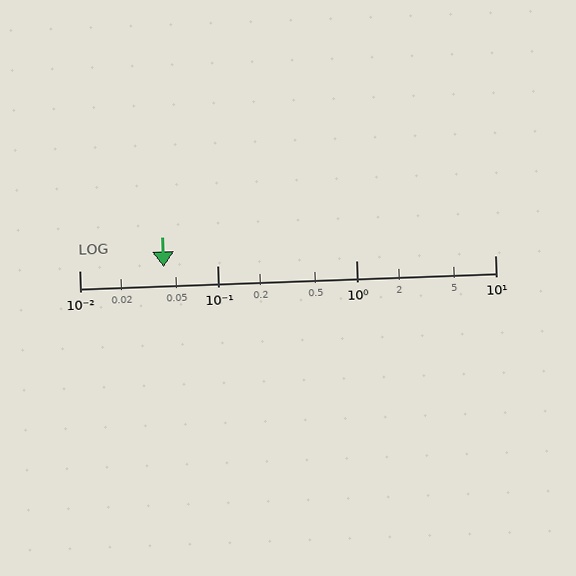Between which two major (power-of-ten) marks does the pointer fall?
The pointer is between 0.01 and 0.1.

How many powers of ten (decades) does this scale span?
The scale spans 3 decades, from 0.01 to 10.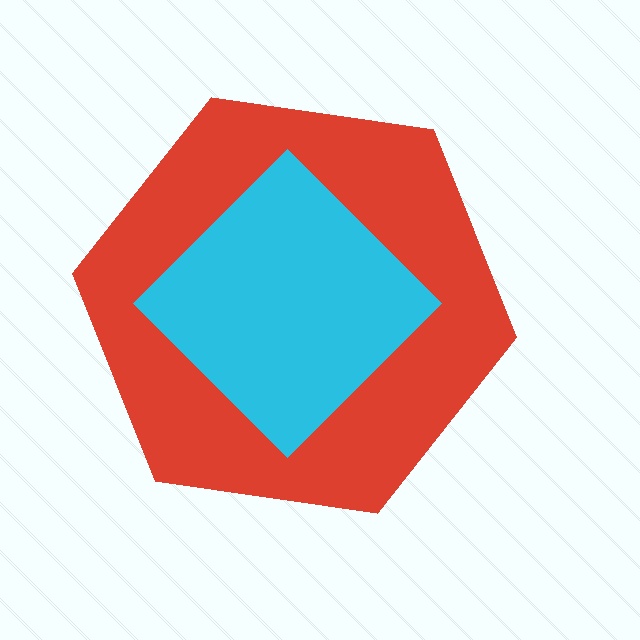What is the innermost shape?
The cyan diamond.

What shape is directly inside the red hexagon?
The cyan diamond.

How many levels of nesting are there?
2.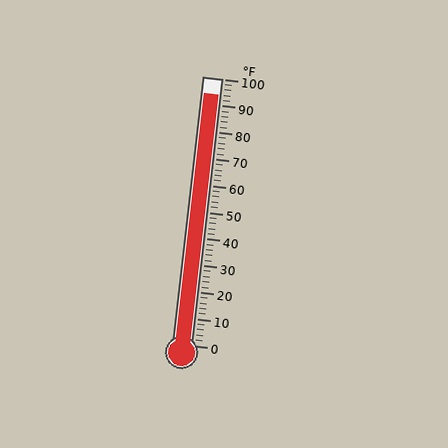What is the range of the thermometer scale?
The thermometer scale ranges from 0°F to 100°F.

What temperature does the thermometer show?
The thermometer shows approximately 94°F.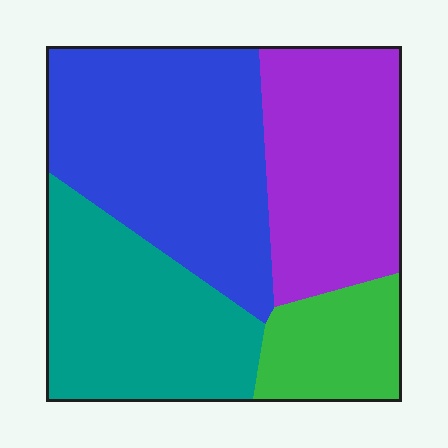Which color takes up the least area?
Green, at roughly 10%.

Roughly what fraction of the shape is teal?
Teal covers roughly 25% of the shape.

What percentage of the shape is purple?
Purple covers about 25% of the shape.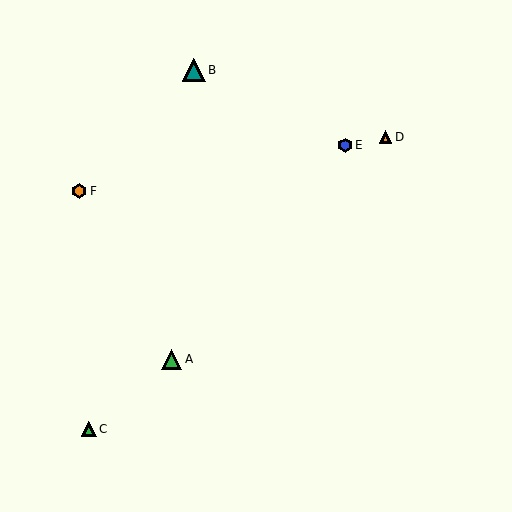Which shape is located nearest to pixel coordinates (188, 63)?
The teal triangle (labeled B) at (194, 70) is nearest to that location.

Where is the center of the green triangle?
The center of the green triangle is at (171, 359).